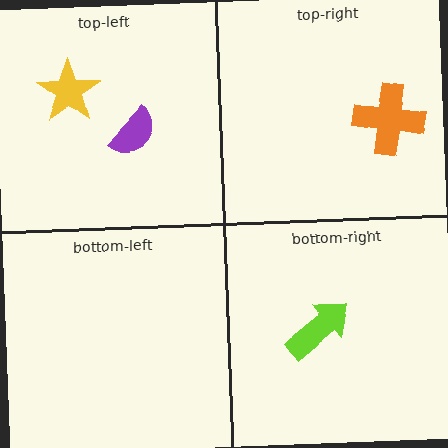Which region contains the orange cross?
The top-right region.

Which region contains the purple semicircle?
The top-left region.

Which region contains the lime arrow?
The bottom-right region.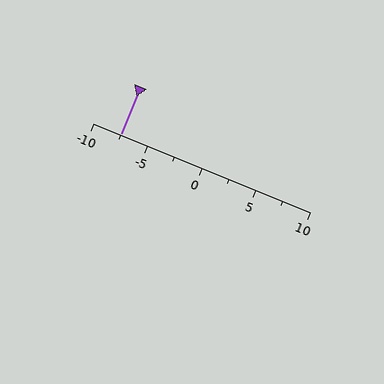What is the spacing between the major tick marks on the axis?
The major ticks are spaced 5 apart.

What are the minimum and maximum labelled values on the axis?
The axis runs from -10 to 10.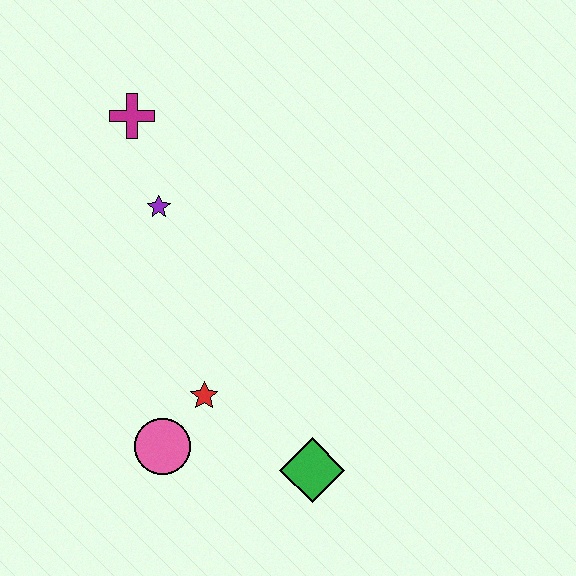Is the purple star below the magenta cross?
Yes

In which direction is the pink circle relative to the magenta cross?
The pink circle is below the magenta cross.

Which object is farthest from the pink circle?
The magenta cross is farthest from the pink circle.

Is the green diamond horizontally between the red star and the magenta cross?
No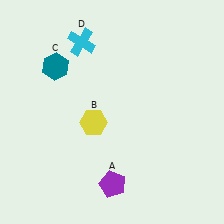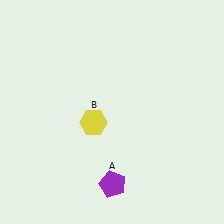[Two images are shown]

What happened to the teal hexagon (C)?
The teal hexagon (C) was removed in Image 2. It was in the top-left area of Image 1.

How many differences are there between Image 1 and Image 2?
There are 2 differences between the two images.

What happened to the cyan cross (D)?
The cyan cross (D) was removed in Image 2. It was in the top-left area of Image 1.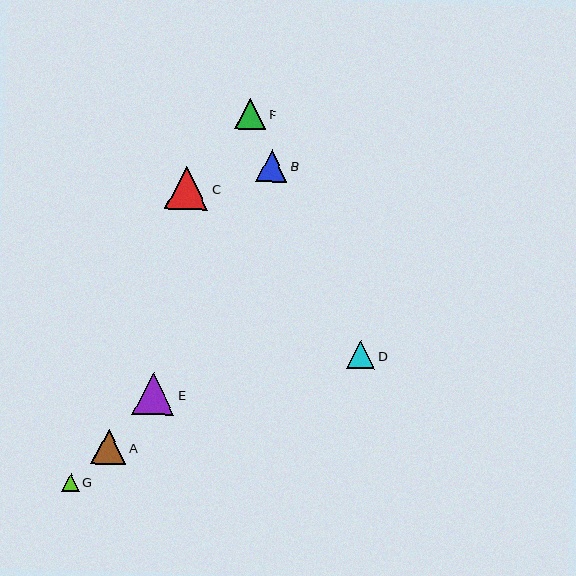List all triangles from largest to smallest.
From largest to smallest: C, E, A, B, F, D, G.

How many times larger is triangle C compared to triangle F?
Triangle C is approximately 1.4 times the size of triangle F.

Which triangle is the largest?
Triangle C is the largest with a size of approximately 43 pixels.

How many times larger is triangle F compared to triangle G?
Triangle F is approximately 1.7 times the size of triangle G.